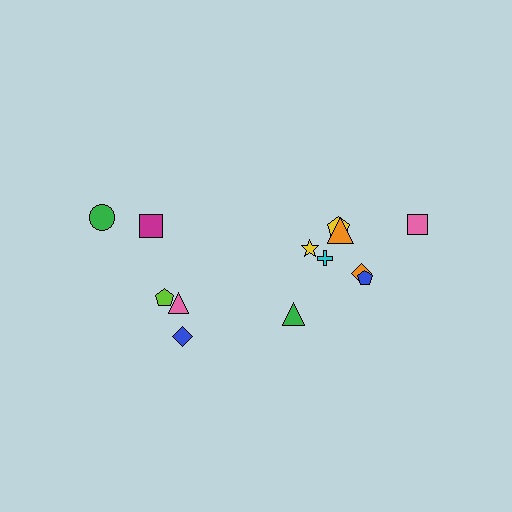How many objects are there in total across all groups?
There are 13 objects.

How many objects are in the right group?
There are 8 objects.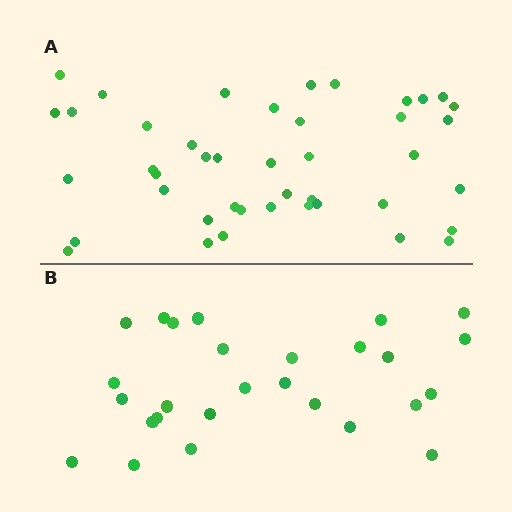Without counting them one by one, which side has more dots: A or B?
Region A (the top region) has more dots.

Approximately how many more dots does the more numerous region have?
Region A has approximately 15 more dots than region B.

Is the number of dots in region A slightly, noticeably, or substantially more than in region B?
Region A has substantially more. The ratio is roughly 1.6 to 1.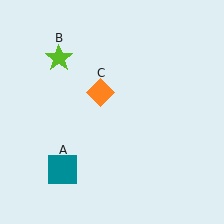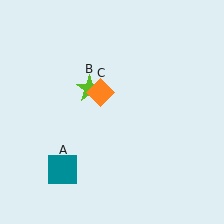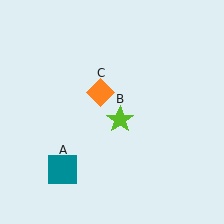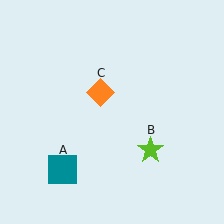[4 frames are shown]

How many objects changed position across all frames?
1 object changed position: lime star (object B).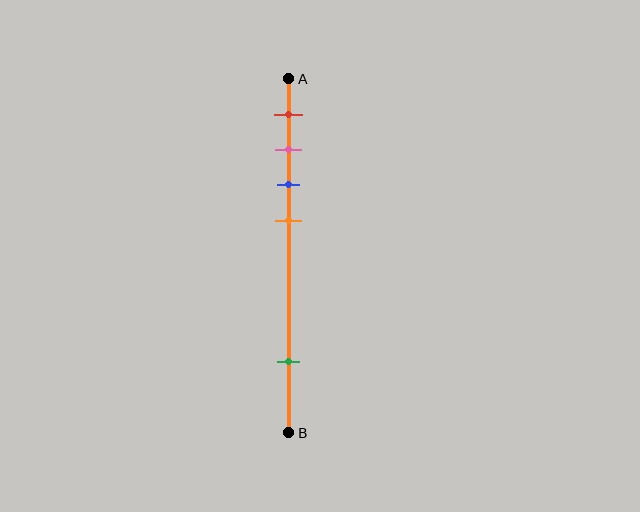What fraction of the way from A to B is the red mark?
The red mark is approximately 10% (0.1) of the way from A to B.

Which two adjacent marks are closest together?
The pink and blue marks are the closest adjacent pair.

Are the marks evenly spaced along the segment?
No, the marks are not evenly spaced.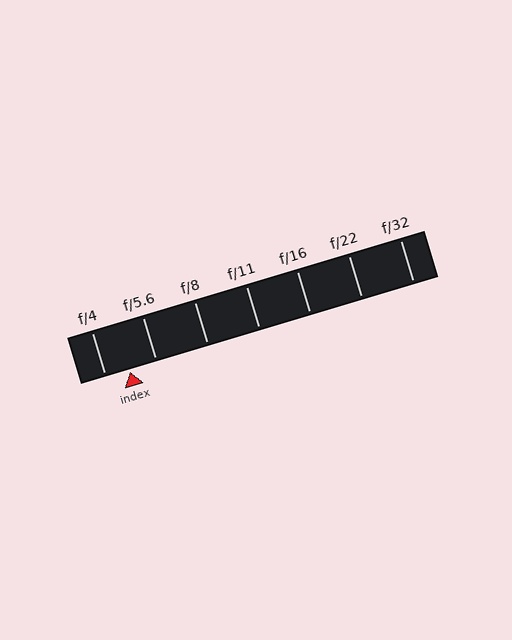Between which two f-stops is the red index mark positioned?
The index mark is between f/4 and f/5.6.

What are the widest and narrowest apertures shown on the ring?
The widest aperture shown is f/4 and the narrowest is f/32.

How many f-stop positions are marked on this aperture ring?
There are 7 f-stop positions marked.